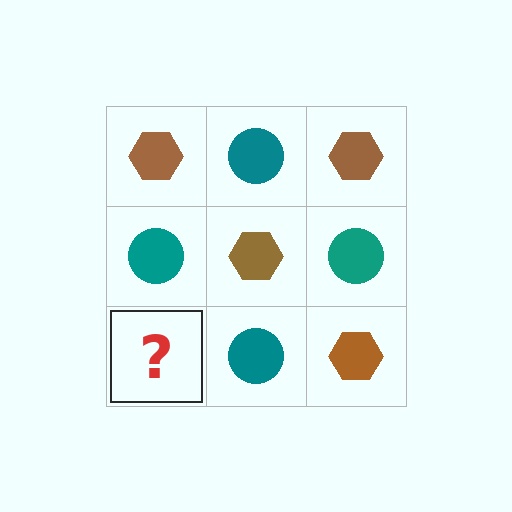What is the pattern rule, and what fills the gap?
The rule is that it alternates brown hexagon and teal circle in a checkerboard pattern. The gap should be filled with a brown hexagon.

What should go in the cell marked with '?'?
The missing cell should contain a brown hexagon.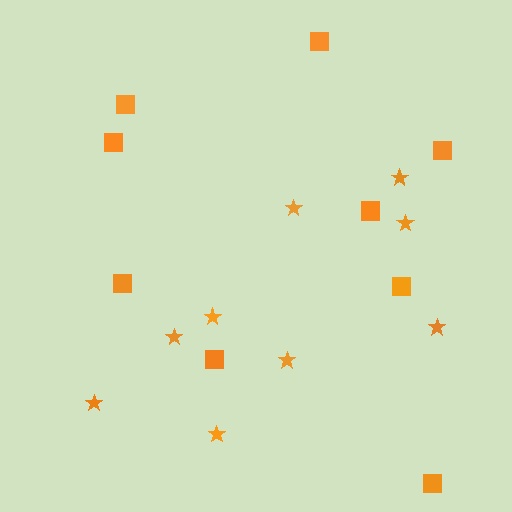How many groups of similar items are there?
There are 2 groups: one group of squares (9) and one group of stars (9).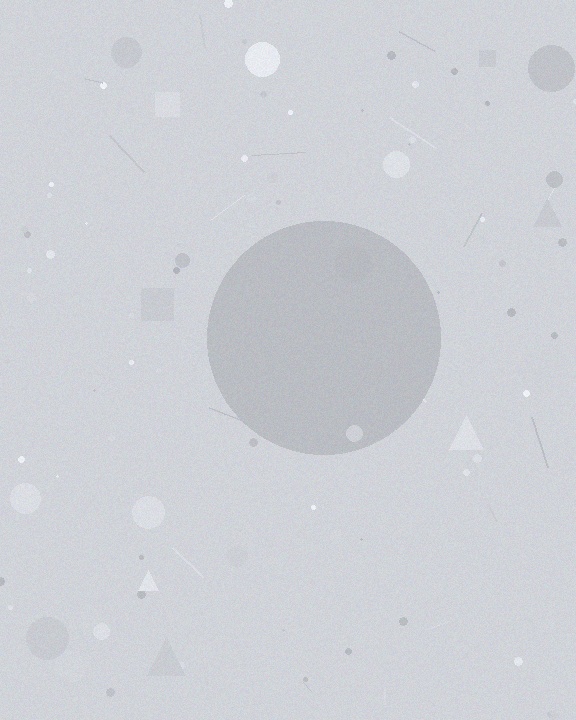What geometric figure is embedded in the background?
A circle is embedded in the background.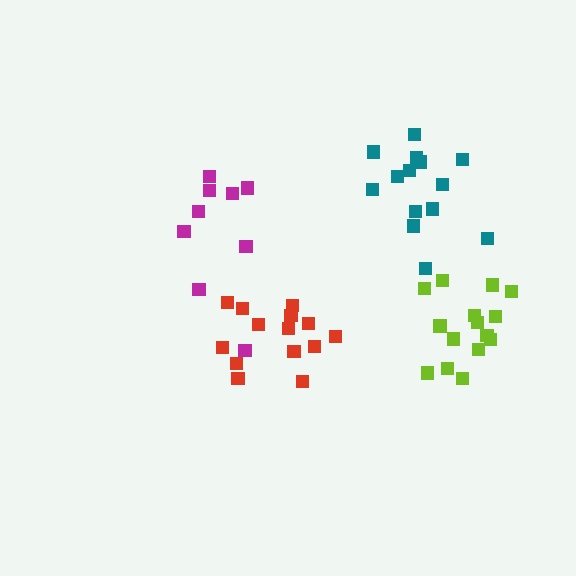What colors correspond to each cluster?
The clusters are colored: magenta, teal, lime, red.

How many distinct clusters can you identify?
There are 4 distinct clusters.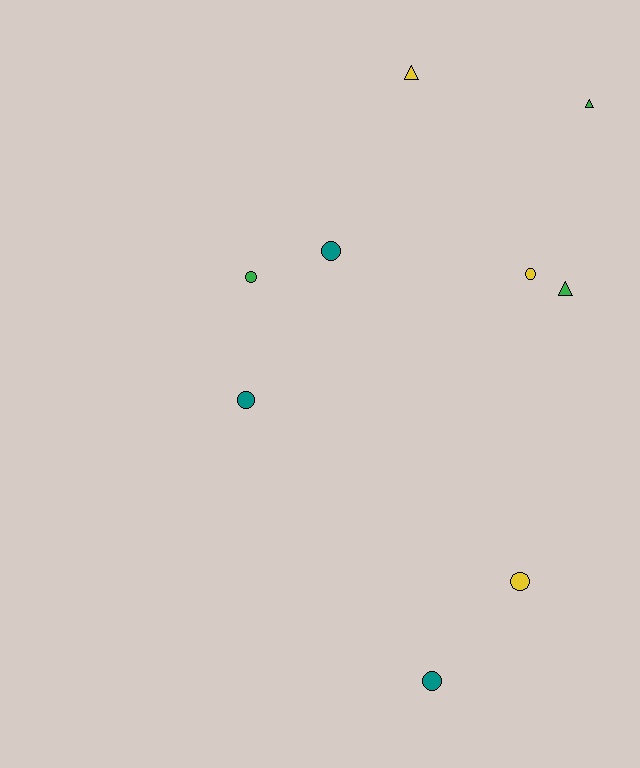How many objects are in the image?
There are 9 objects.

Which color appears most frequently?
Green, with 3 objects.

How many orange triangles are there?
There are no orange triangles.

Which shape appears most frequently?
Circle, with 6 objects.